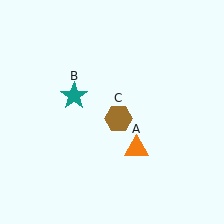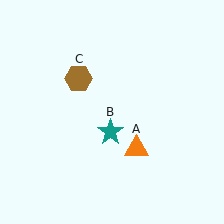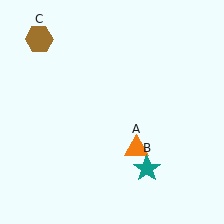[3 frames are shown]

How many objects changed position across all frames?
2 objects changed position: teal star (object B), brown hexagon (object C).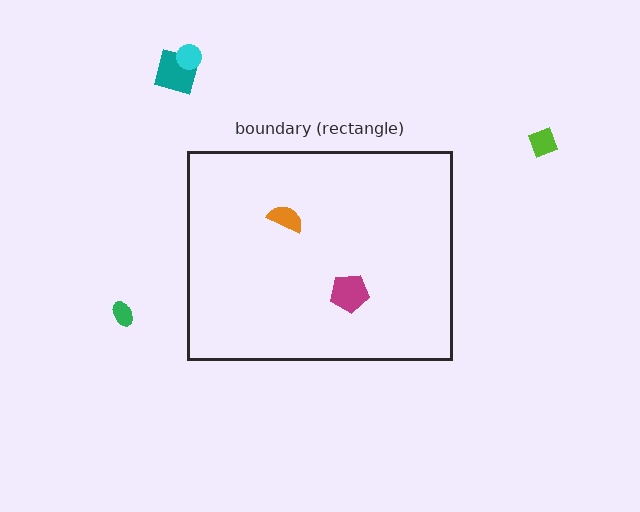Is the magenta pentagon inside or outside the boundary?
Inside.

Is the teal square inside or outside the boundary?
Outside.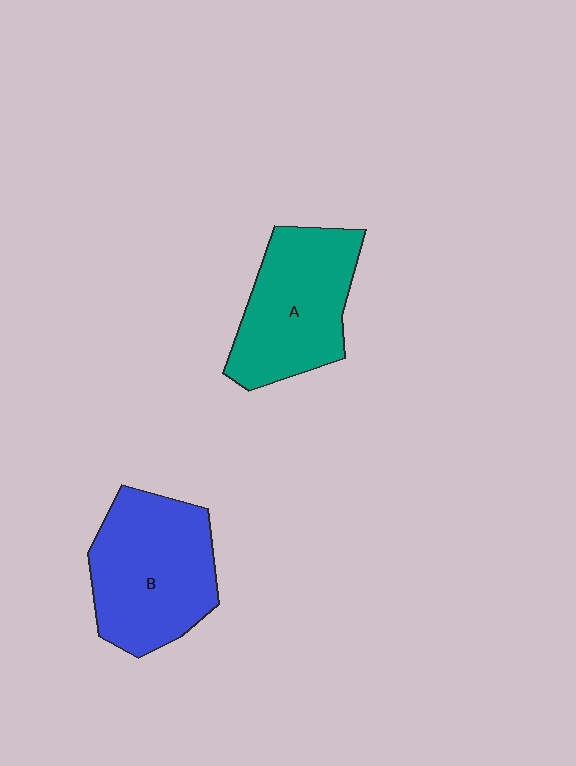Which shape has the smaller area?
Shape A (teal).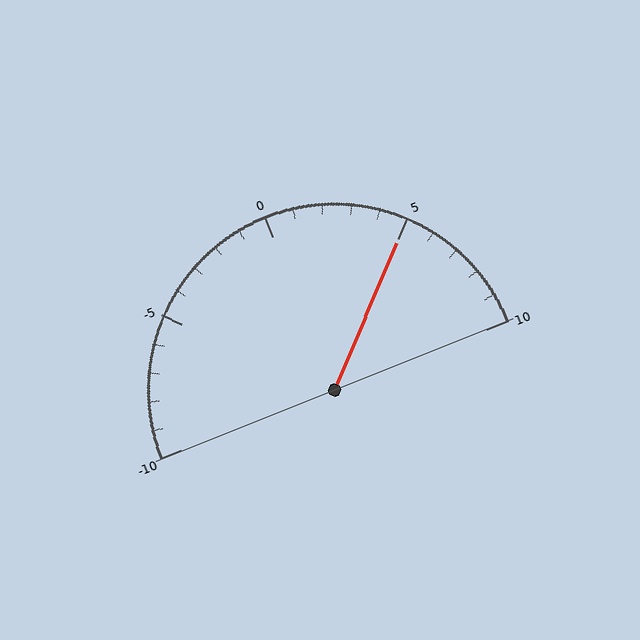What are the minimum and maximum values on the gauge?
The gauge ranges from -10 to 10.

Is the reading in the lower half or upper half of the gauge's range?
The reading is in the upper half of the range (-10 to 10).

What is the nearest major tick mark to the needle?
The nearest major tick mark is 5.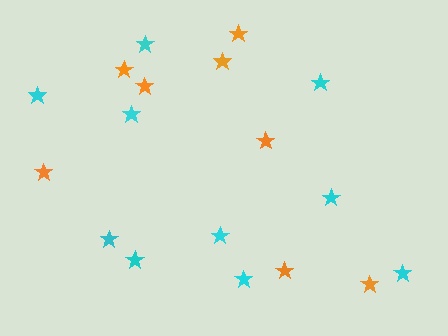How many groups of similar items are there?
There are 2 groups: one group of orange stars (8) and one group of cyan stars (10).